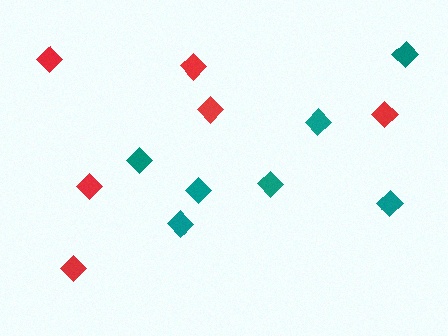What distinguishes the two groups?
There are 2 groups: one group of teal diamonds (7) and one group of red diamonds (6).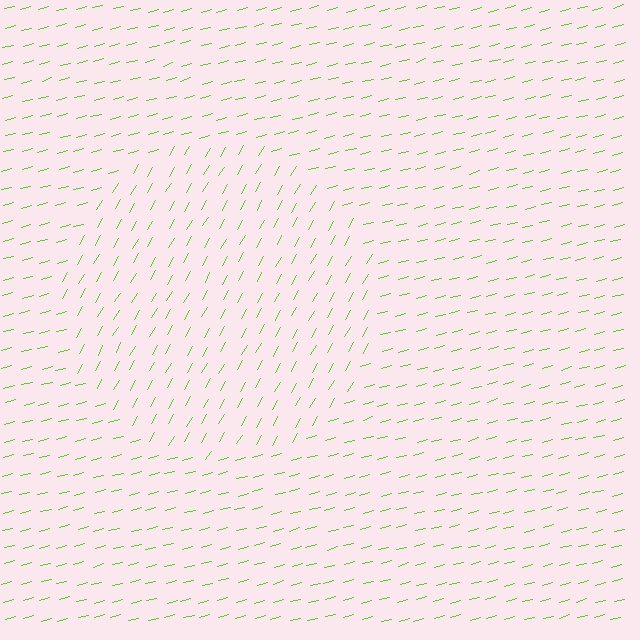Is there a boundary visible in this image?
Yes, there is a texture boundary formed by a change in line orientation.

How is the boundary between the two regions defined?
The boundary is defined purely by a change in line orientation (approximately 45 degrees difference). All lines are the same color and thickness.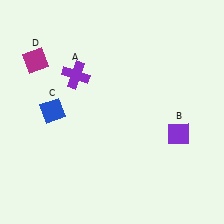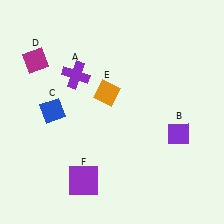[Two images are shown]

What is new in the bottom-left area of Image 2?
A purple square (F) was added in the bottom-left area of Image 2.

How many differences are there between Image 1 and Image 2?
There are 2 differences between the two images.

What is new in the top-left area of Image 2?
An orange diamond (E) was added in the top-left area of Image 2.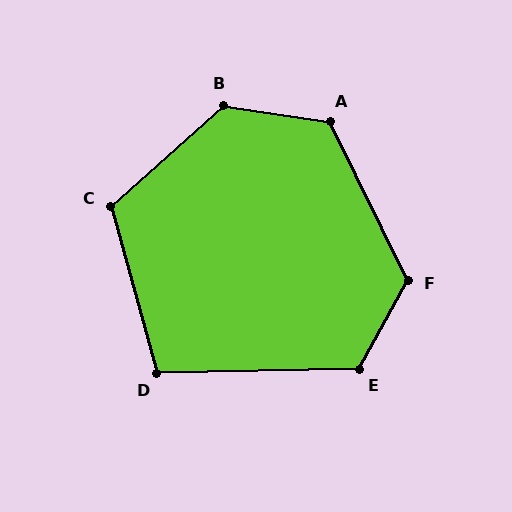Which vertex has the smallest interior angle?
D, at approximately 105 degrees.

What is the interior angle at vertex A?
Approximately 124 degrees (obtuse).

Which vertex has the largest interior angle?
B, at approximately 130 degrees.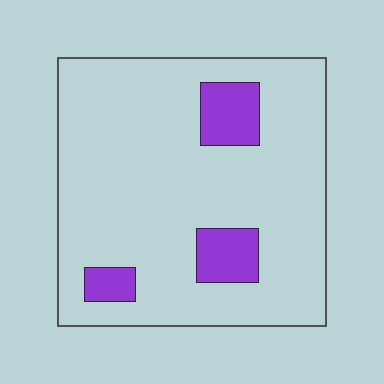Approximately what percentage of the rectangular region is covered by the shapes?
Approximately 15%.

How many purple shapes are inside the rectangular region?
3.